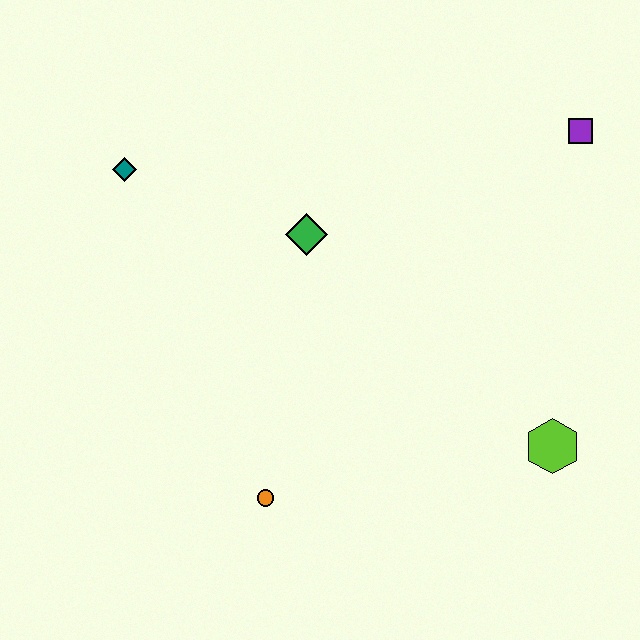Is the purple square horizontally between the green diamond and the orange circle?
No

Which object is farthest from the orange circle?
The purple square is farthest from the orange circle.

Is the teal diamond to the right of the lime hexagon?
No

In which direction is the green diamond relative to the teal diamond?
The green diamond is to the right of the teal diamond.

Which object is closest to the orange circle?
The green diamond is closest to the orange circle.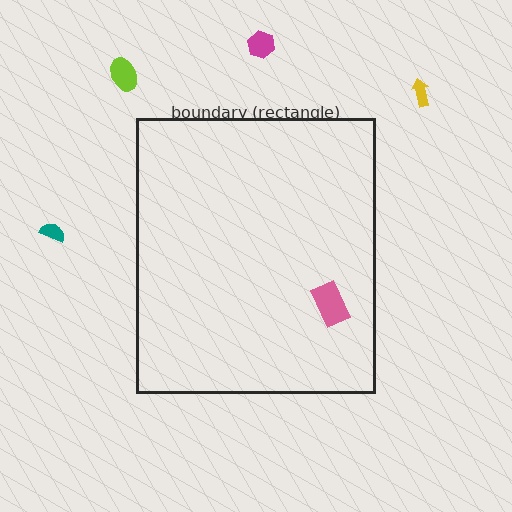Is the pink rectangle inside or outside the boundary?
Inside.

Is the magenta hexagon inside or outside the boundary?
Outside.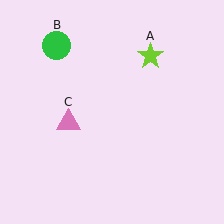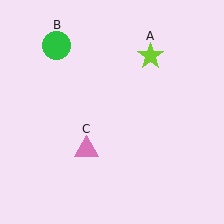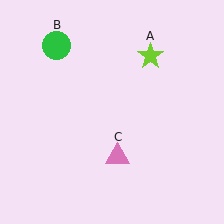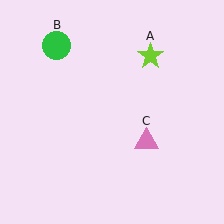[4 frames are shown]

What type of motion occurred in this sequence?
The pink triangle (object C) rotated counterclockwise around the center of the scene.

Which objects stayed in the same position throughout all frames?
Lime star (object A) and green circle (object B) remained stationary.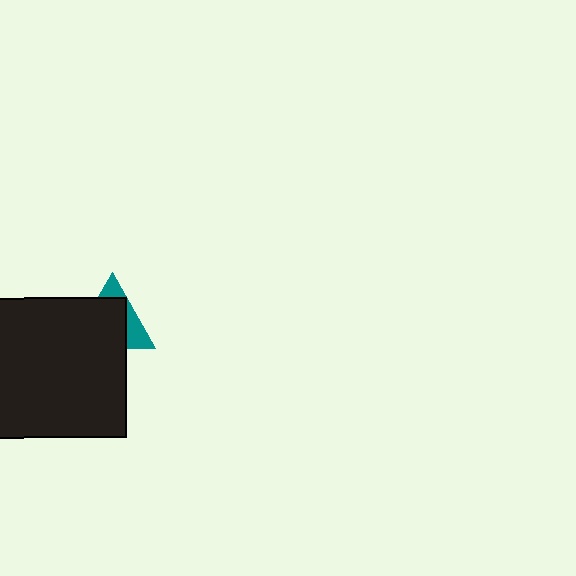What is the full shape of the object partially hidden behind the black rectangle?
The partially hidden object is a teal triangle.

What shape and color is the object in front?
The object in front is a black rectangle.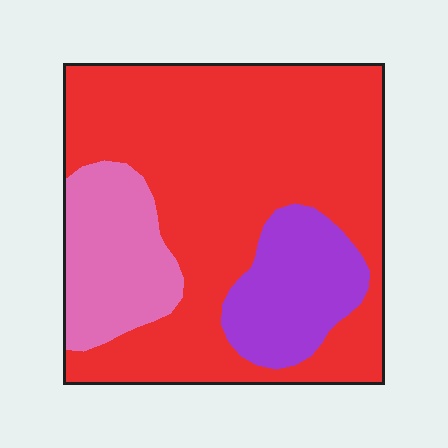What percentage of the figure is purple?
Purple covers around 15% of the figure.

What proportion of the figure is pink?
Pink covers around 15% of the figure.